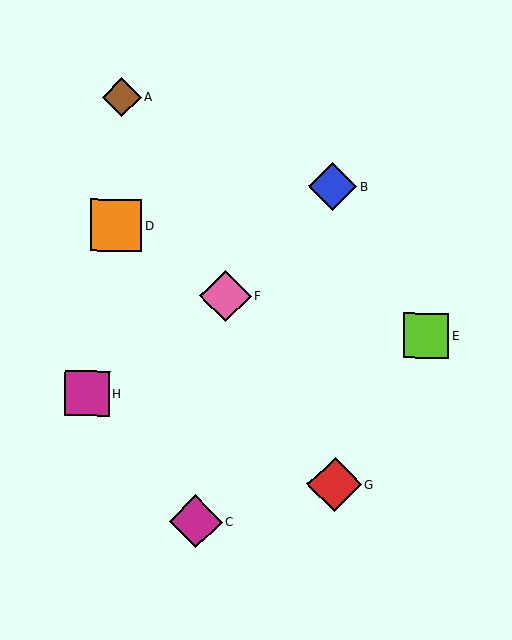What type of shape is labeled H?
Shape H is a magenta square.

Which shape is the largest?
The red diamond (labeled G) is the largest.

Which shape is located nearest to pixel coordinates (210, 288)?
The pink diamond (labeled F) at (225, 296) is nearest to that location.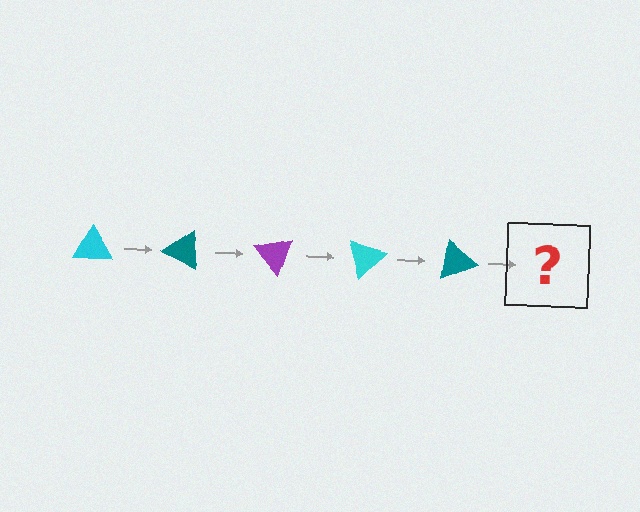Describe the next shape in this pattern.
It should be a purple triangle, rotated 125 degrees from the start.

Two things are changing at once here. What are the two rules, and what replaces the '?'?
The two rules are that it rotates 25 degrees each step and the color cycles through cyan, teal, and purple. The '?' should be a purple triangle, rotated 125 degrees from the start.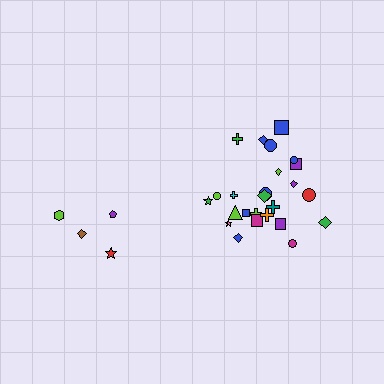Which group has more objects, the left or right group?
The right group.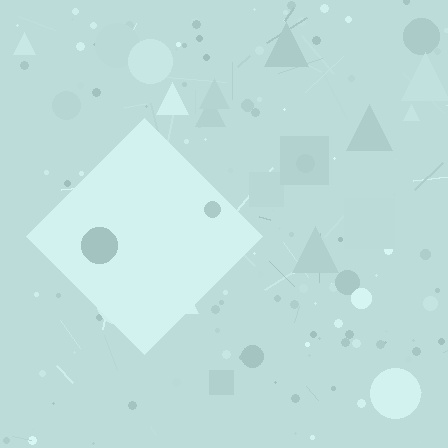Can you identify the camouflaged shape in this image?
The camouflaged shape is a diamond.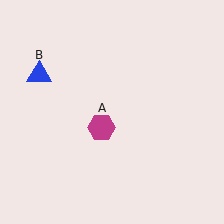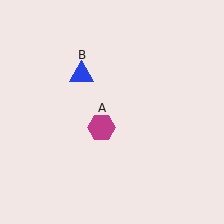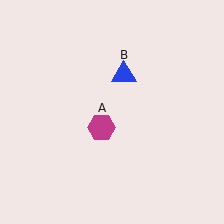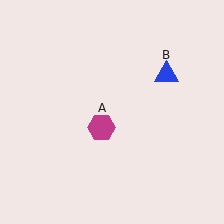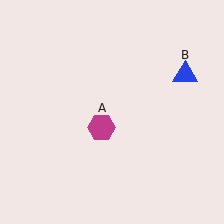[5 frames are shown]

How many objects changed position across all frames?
1 object changed position: blue triangle (object B).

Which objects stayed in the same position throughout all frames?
Magenta hexagon (object A) remained stationary.